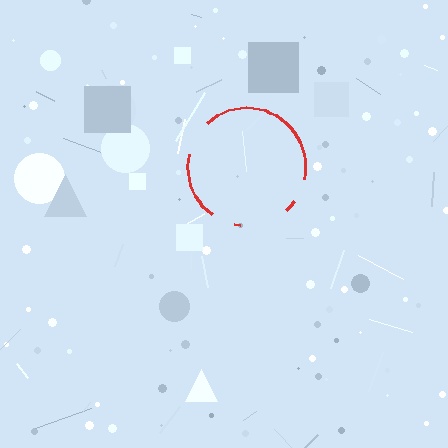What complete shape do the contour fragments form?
The contour fragments form a circle.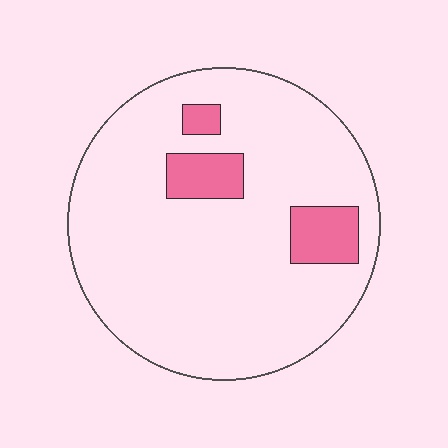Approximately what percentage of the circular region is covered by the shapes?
Approximately 10%.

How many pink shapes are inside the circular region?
3.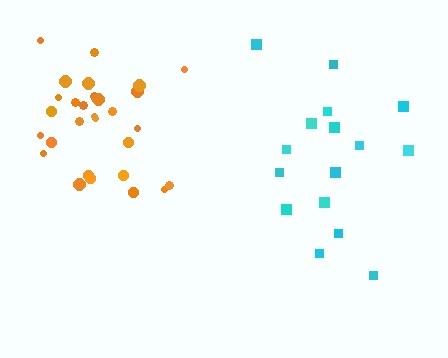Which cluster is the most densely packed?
Orange.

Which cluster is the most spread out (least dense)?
Cyan.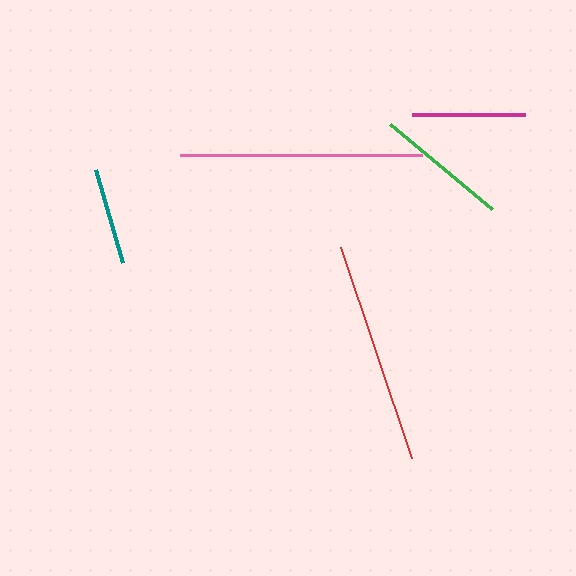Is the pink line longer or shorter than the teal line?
The pink line is longer than the teal line.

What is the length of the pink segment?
The pink segment is approximately 241 pixels long.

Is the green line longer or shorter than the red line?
The red line is longer than the green line.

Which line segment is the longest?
The pink line is the longest at approximately 241 pixels.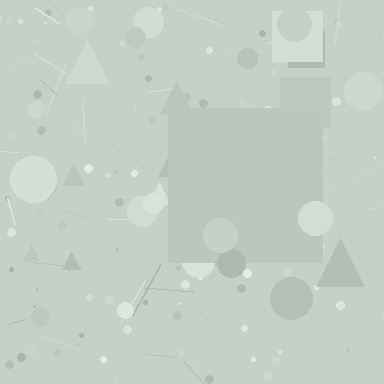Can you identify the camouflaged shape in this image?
The camouflaged shape is a square.